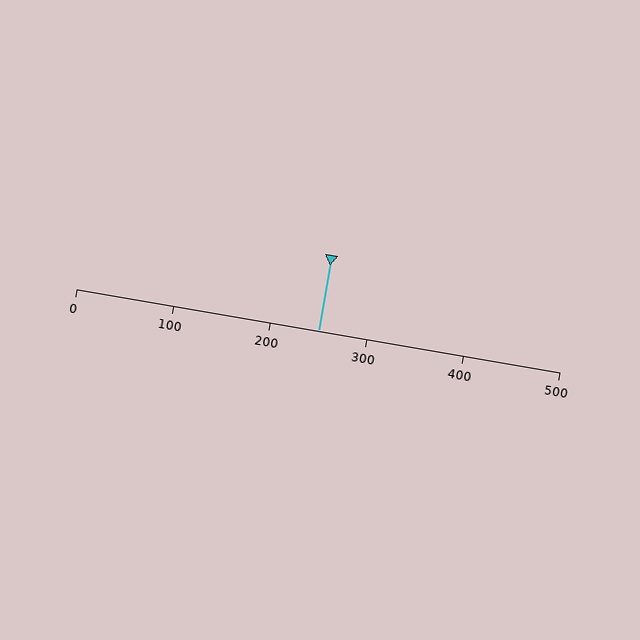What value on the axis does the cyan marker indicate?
The marker indicates approximately 250.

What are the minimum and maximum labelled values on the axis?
The axis runs from 0 to 500.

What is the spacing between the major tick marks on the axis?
The major ticks are spaced 100 apart.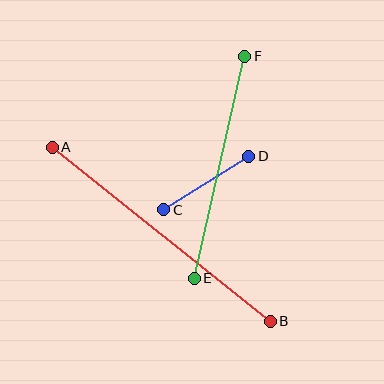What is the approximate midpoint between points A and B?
The midpoint is at approximately (161, 234) pixels.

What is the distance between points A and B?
The distance is approximately 279 pixels.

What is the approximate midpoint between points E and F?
The midpoint is at approximately (219, 167) pixels.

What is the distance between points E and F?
The distance is approximately 228 pixels.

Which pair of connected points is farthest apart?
Points A and B are farthest apart.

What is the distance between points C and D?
The distance is approximately 101 pixels.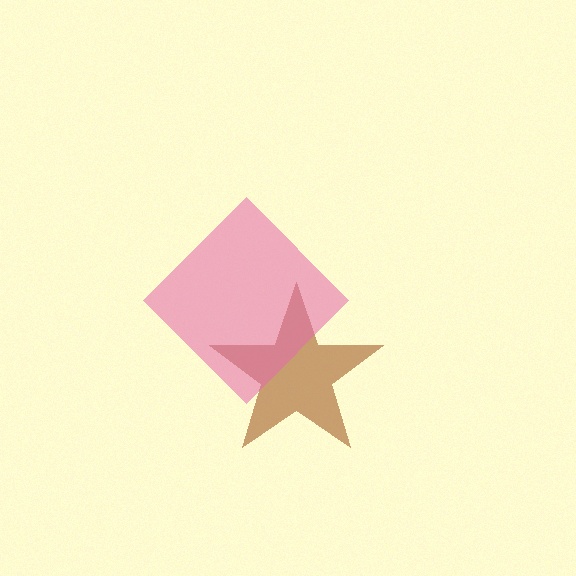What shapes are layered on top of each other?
The layered shapes are: a brown star, a pink diamond.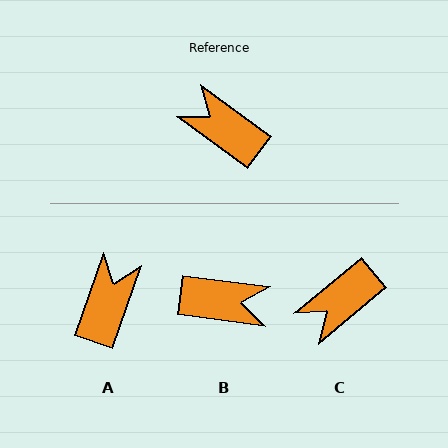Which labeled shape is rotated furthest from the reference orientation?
B, about 151 degrees away.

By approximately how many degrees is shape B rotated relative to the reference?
Approximately 151 degrees clockwise.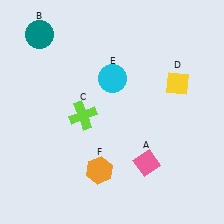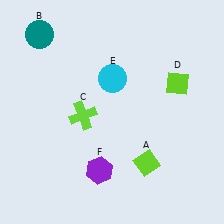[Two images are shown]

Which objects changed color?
A changed from pink to lime. D changed from yellow to lime. F changed from orange to purple.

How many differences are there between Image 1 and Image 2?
There are 3 differences between the two images.